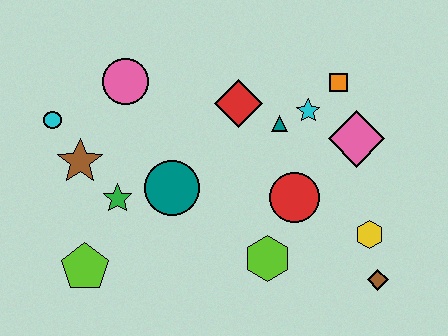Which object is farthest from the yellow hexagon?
The cyan circle is farthest from the yellow hexagon.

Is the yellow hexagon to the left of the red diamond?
No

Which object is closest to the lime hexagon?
The red circle is closest to the lime hexagon.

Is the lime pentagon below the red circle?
Yes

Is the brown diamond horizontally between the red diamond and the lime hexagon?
No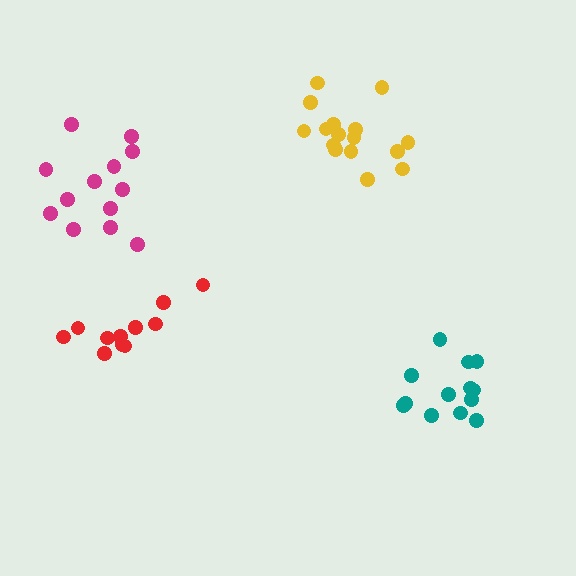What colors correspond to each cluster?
The clusters are colored: magenta, red, yellow, teal.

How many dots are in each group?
Group 1: 13 dots, Group 2: 11 dots, Group 3: 16 dots, Group 4: 13 dots (53 total).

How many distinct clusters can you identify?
There are 4 distinct clusters.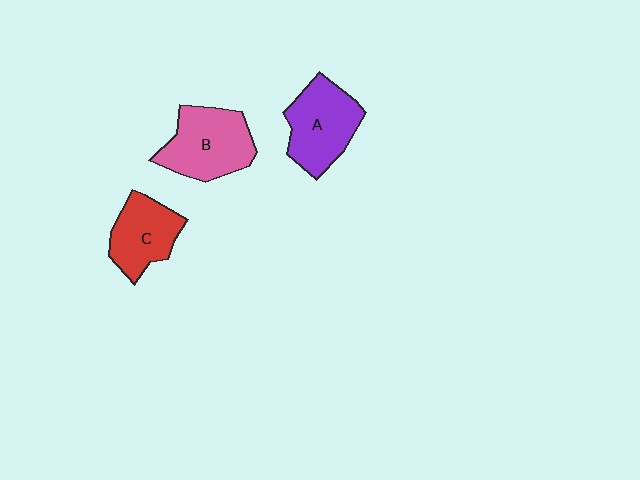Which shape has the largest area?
Shape B (pink).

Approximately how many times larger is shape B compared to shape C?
Approximately 1.3 times.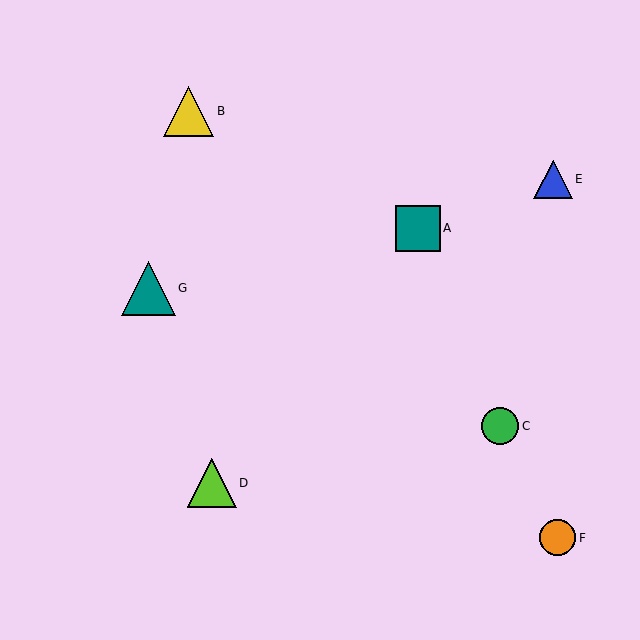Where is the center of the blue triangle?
The center of the blue triangle is at (553, 179).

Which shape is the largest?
The teal triangle (labeled G) is the largest.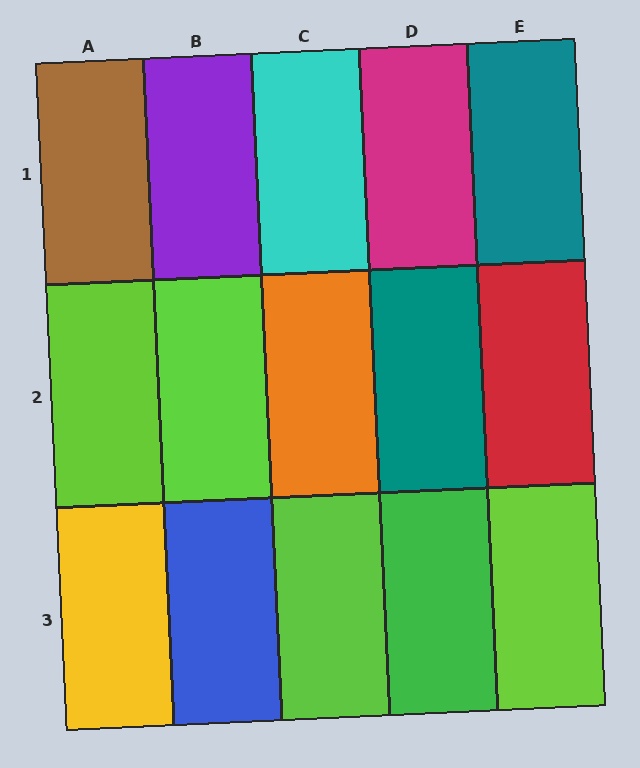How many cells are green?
1 cell is green.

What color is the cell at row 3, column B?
Blue.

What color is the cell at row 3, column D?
Green.